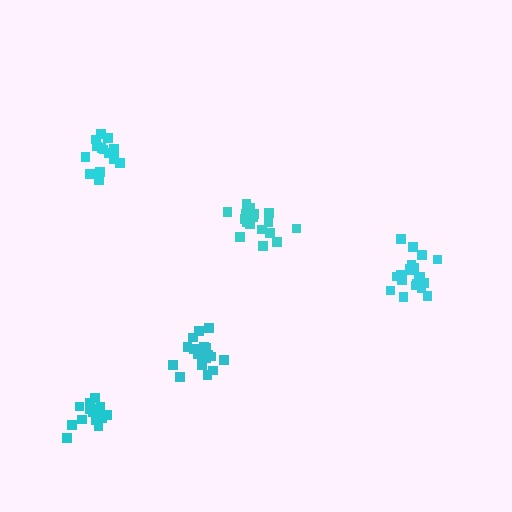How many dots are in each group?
Group 1: 17 dots, Group 2: 18 dots, Group 3: 20 dots, Group 4: 15 dots, Group 5: 20 dots (90 total).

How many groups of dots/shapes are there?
There are 5 groups.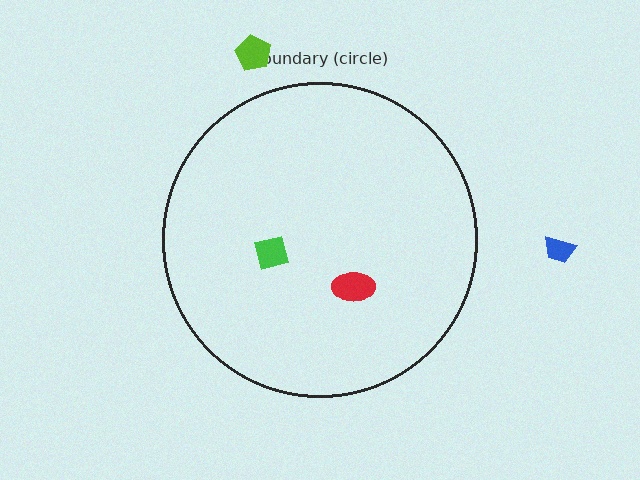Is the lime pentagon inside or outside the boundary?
Outside.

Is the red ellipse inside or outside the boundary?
Inside.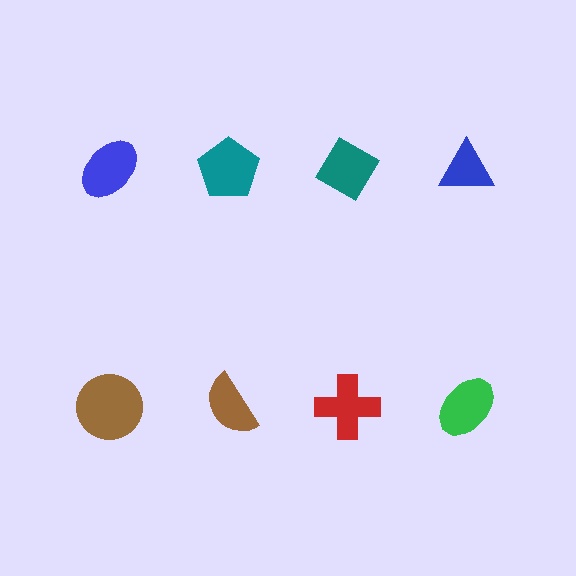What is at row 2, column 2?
A brown semicircle.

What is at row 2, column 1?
A brown circle.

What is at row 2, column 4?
A green ellipse.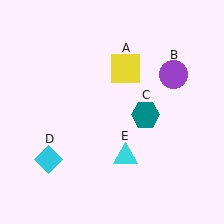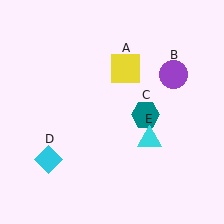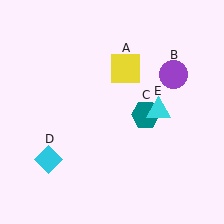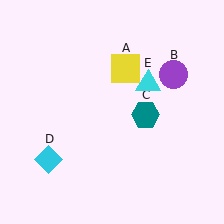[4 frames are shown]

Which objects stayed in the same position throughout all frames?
Yellow square (object A) and purple circle (object B) and teal hexagon (object C) and cyan diamond (object D) remained stationary.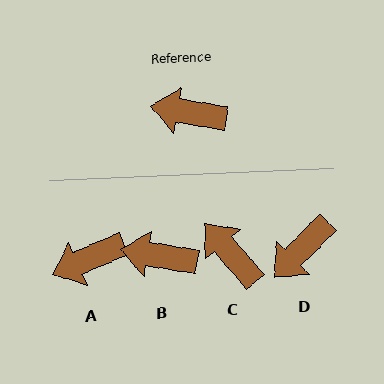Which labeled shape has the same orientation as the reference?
B.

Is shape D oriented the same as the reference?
No, it is off by about 55 degrees.